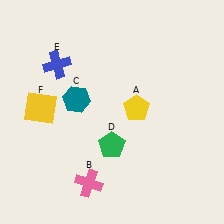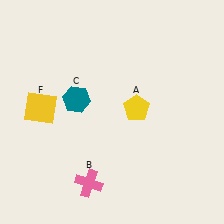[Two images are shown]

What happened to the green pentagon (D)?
The green pentagon (D) was removed in Image 2. It was in the bottom-left area of Image 1.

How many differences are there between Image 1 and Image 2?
There are 2 differences between the two images.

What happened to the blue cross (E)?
The blue cross (E) was removed in Image 2. It was in the top-left area of Image 1.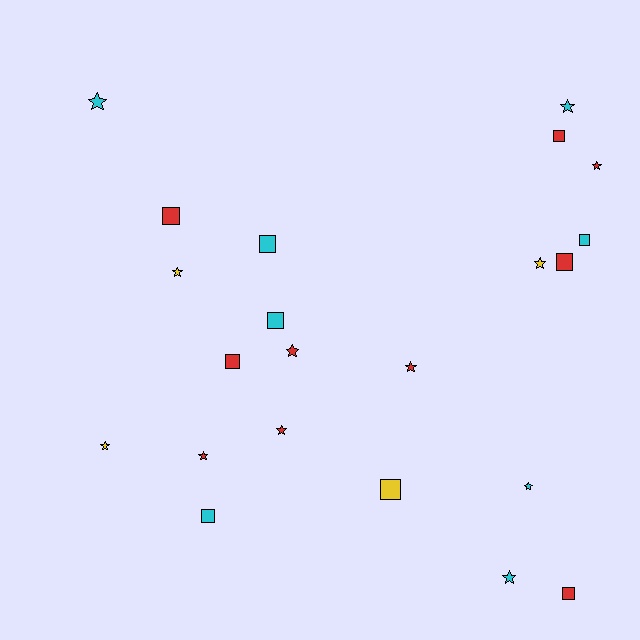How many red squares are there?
There are 5 red squares.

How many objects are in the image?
There are 22 objects.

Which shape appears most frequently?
Star, with 12 objects.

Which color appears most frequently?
Red, with 10 objects.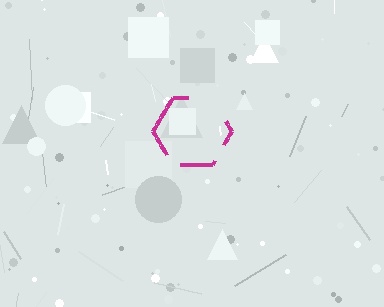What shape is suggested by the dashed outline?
The dashed outline suggests a hexagon.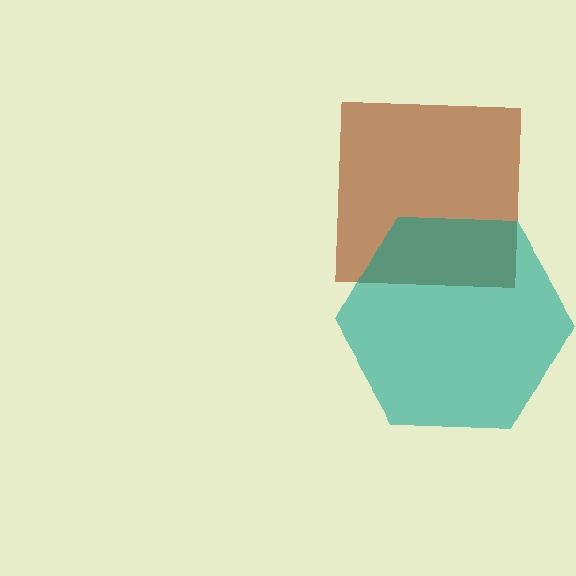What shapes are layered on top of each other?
The layered shapes are: a brown square, a teal hexagon.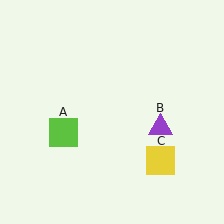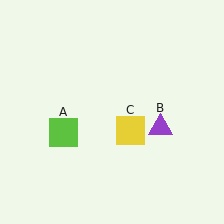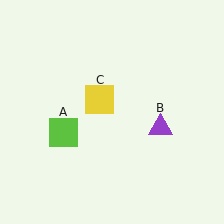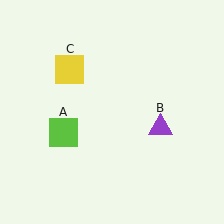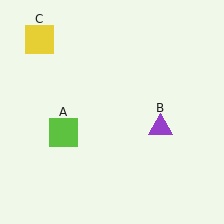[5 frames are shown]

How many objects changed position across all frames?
1 object changed position: yellow square (object C).